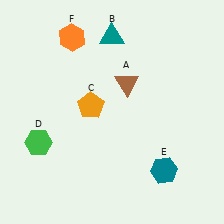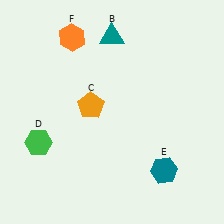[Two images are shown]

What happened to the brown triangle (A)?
The brown triangle (A) was removed in Image 2. It was in the top-right area of Image 1.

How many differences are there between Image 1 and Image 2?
There is 1 difference between the two images.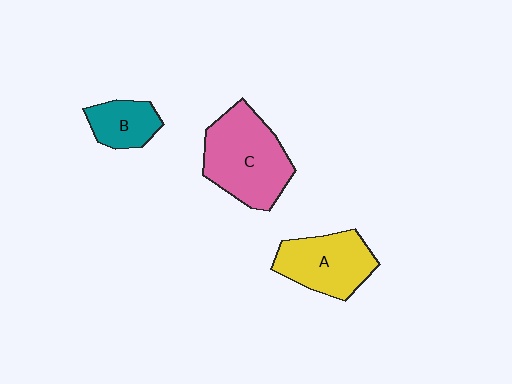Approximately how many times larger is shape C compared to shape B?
Approximately 2.2 times.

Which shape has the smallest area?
Shape B (teal).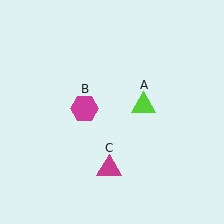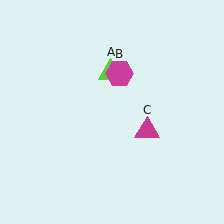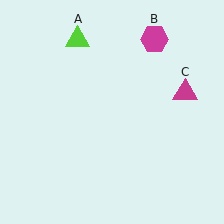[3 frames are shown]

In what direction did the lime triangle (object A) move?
The lime triangle (object A) moved up and to the left.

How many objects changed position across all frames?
3 objects changed position: lime triangle (object A), magenta hexagon (object B), magenta triangle (object C).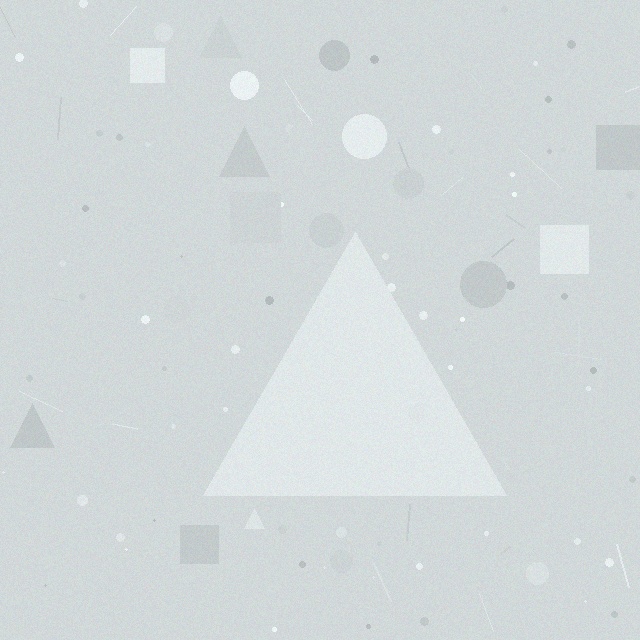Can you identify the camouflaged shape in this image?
The camouflaged shape is a triangle.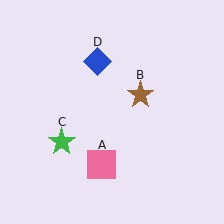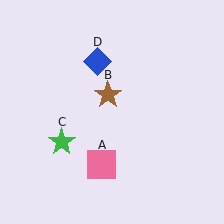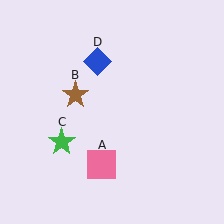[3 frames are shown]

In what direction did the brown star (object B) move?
The brown star (object B) moved left.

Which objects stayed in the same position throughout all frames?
Pink square (object A) and green star (object C) and blue diamond (object D) remained stationary.